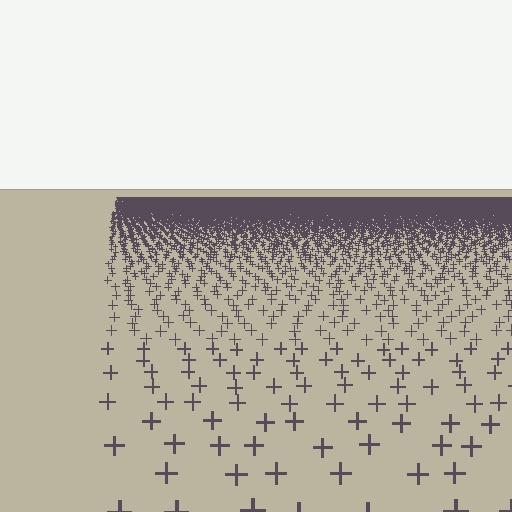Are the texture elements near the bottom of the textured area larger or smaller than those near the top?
Larger. Near the bottom, elements are closer to the viewer and appear at a bigger on-screen size.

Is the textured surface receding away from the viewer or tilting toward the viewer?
The surface is receding away from the viewer. Texture elements get smaller and denser toward the top.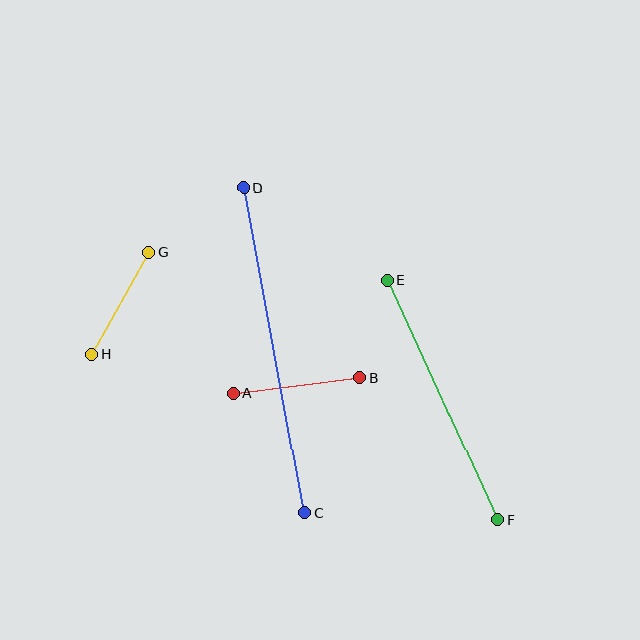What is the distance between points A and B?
The distance is approximately 128 pixels.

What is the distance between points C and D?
The distance is approximately 331 pixels.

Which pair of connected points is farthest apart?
Points C and D are farthest apart.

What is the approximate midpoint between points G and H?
The midpoint is at approximately (120, 303) pixels.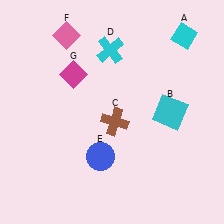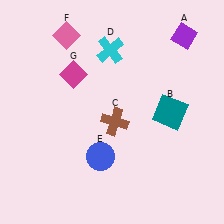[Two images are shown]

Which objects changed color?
A changed from cyan to purple. B changed from cyan to teal.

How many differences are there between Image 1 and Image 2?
There are 2 differences between the two images.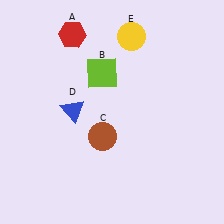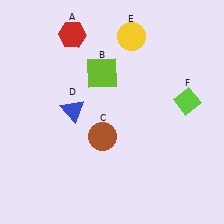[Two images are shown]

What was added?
A lime diamond (F) was added in Image 2.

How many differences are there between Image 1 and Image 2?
There is 1 difference between the two images.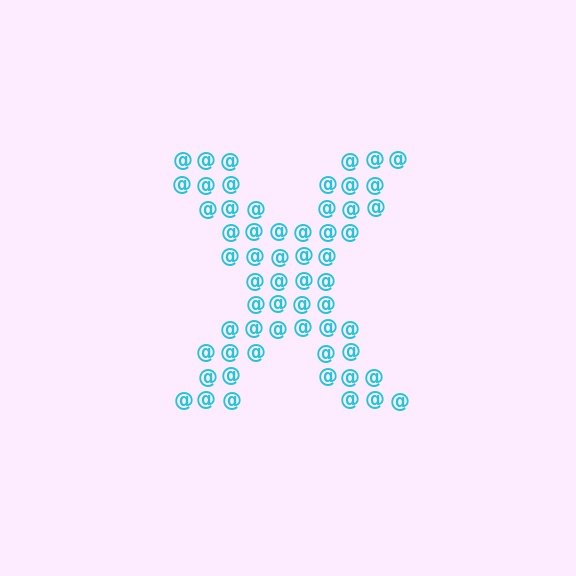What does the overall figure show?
The overall figure shows the letter X.